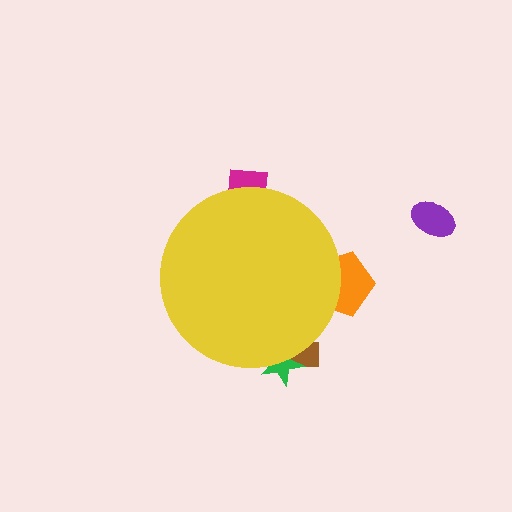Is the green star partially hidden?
Yes, the green star is partially hidden behind the yellow circle.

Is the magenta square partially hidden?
Yes, the magenta square is partially hidden behind the yellow circle.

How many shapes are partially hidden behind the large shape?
4 shapes are partially hidden.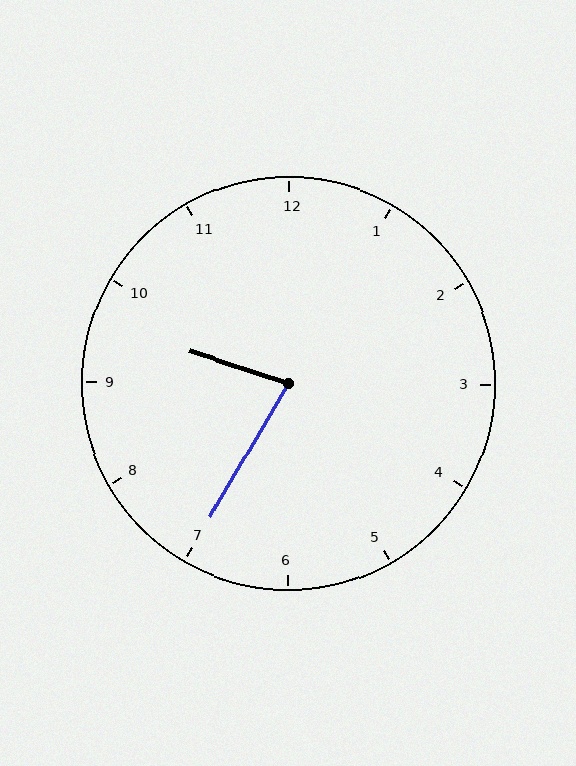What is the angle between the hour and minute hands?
Approximately 78 degrees.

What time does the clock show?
9:35.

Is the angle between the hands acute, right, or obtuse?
It is acute.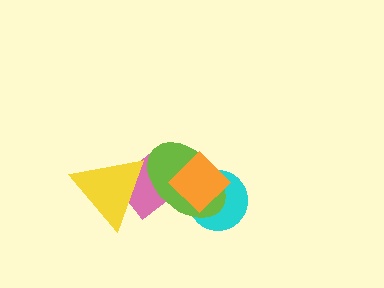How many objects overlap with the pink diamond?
3 objects overlap with the pink diamond.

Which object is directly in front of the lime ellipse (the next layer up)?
The orange diamond is directly in front of the lime ellipse.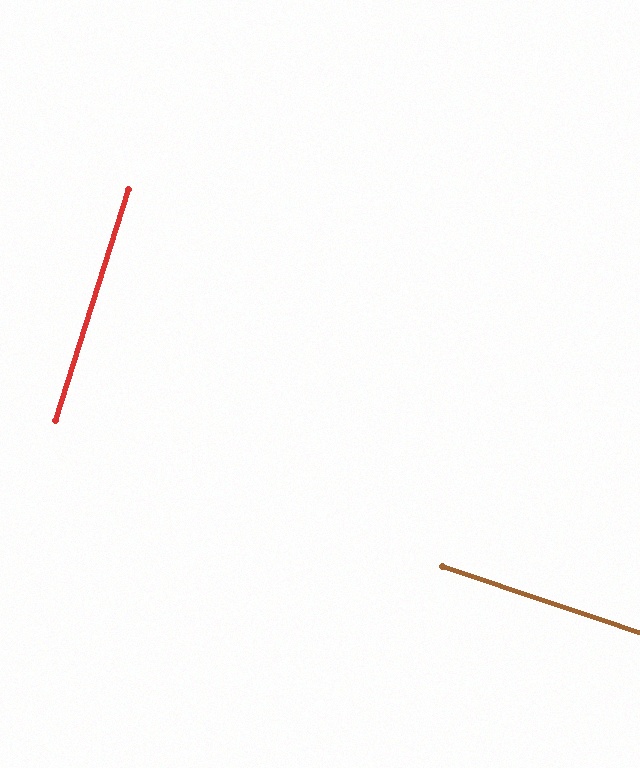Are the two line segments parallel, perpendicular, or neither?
Perpendicular — they meet at approximately 89°.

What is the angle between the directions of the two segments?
Approximately 89 degrees.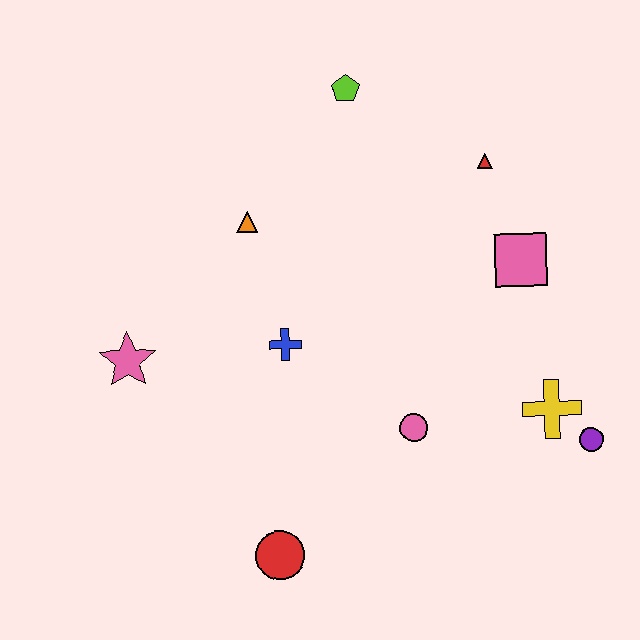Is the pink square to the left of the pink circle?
No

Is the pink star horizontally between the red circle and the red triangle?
No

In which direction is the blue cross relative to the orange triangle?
The blue cross is below the orange triangle.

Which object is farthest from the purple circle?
The pink star is farthest from the purple circle.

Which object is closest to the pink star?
The blue cross is closest to the pink star.